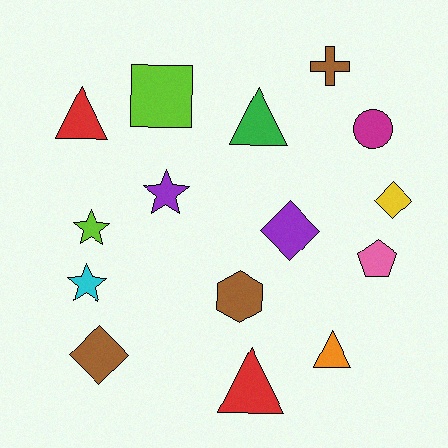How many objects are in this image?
There are 15 objects.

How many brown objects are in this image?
There are 3 brown objects.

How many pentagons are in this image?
There is 1 pentagon.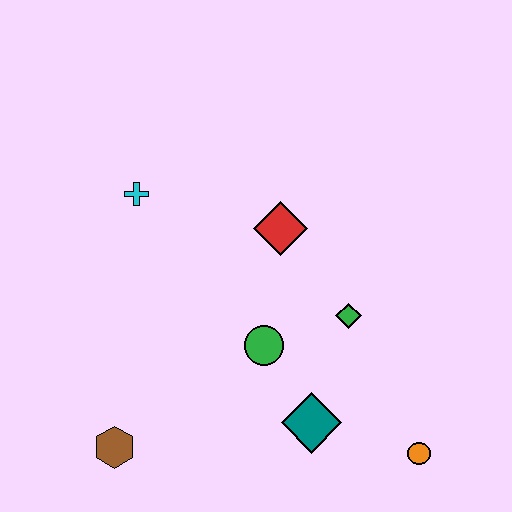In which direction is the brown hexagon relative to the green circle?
The brown hexagon is to the left of the green circle.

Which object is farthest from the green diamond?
The brown hexagon is farthest from the green diamond.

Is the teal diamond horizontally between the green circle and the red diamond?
No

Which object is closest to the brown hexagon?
The green circle is closest to the brown hexagon.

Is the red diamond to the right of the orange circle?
No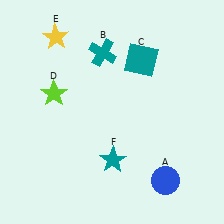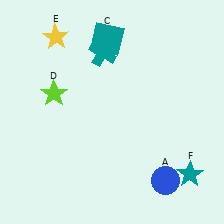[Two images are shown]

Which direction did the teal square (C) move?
The teal square (C) moved left.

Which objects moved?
The objects that moved are: the teal square (C), the teal star (F).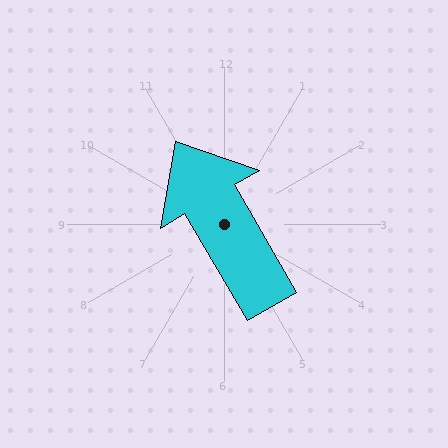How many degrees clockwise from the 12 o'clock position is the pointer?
Approximately 330 degrees.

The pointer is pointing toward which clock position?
Roughly 11 o'clock.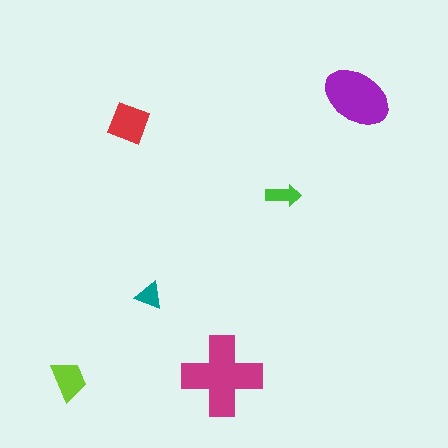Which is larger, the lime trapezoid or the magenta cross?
The magenta cross.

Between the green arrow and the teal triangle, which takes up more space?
The green arrow.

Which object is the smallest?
The teal triangle.